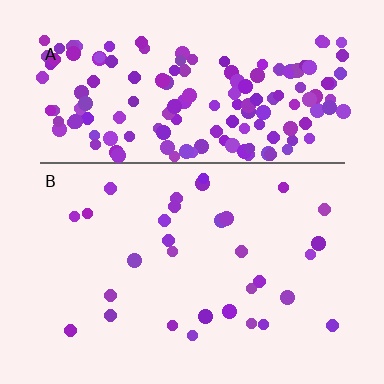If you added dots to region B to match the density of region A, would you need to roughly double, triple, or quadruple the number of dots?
Approximately quadruple.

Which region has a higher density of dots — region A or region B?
A (the top).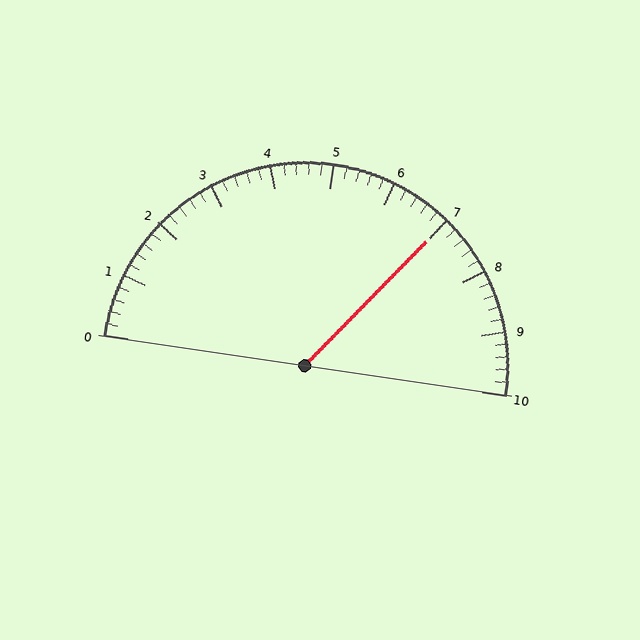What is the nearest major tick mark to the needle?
The nearest major tick mark is 7.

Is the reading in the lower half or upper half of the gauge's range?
The reading is in the upper half of the range (0 to 10).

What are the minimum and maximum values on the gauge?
The gauge ranges from 0 to 10.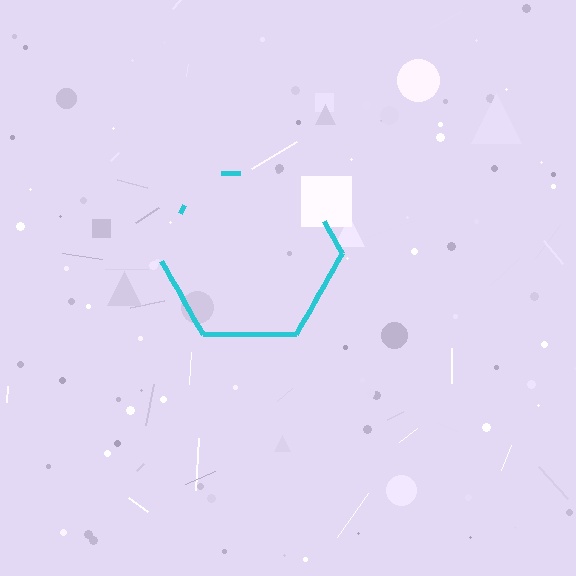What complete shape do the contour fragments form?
The contour fragments form a hexagon.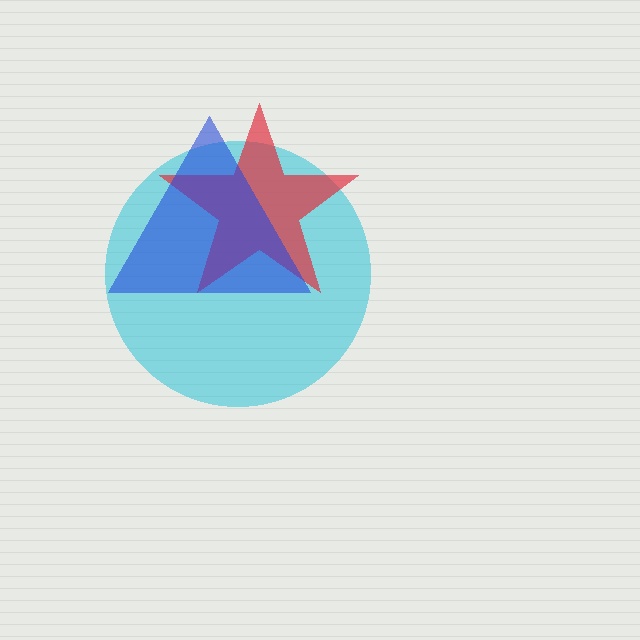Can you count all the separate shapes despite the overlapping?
Yes, there are 3 separate shapes.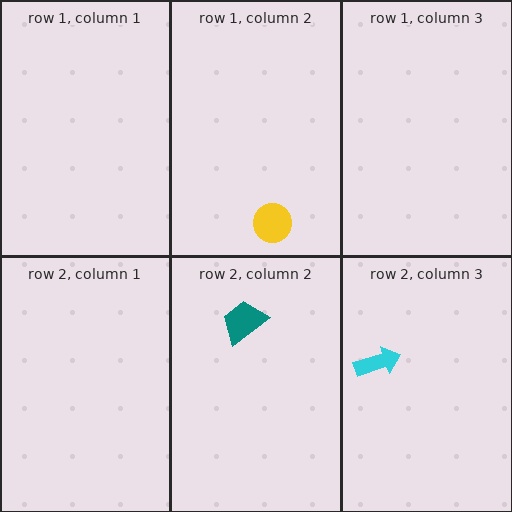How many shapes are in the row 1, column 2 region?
1.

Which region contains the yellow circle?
The row 1, column 2 region.